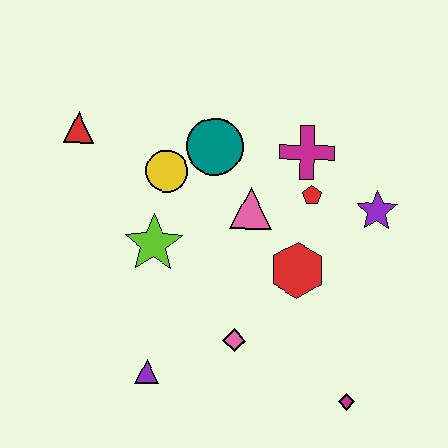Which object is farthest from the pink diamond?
The red triangle is farthest from the pink diamond.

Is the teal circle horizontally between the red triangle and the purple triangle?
No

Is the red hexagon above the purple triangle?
Yes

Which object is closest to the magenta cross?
The red pentagon is closest to the magenta cross.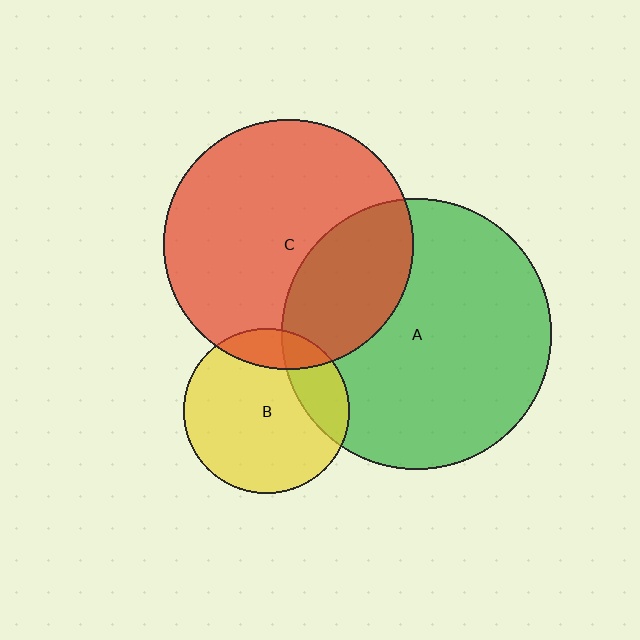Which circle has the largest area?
Circle A (green).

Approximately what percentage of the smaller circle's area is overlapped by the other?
Approximately 15%.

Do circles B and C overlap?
Yes.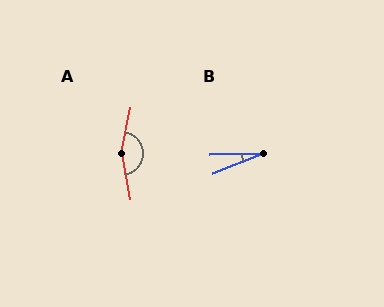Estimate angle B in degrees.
Approximately 21 degrees.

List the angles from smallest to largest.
B (21°), A (158°).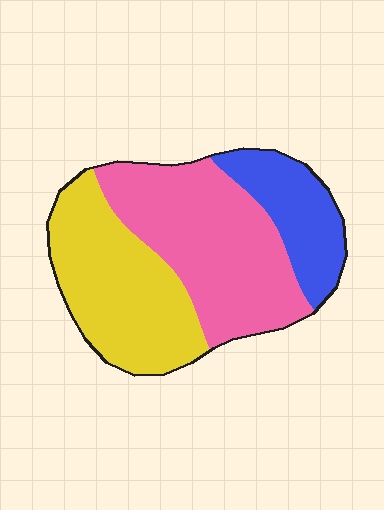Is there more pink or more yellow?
Pink.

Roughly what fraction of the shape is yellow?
Yellow covers 37% of the shape.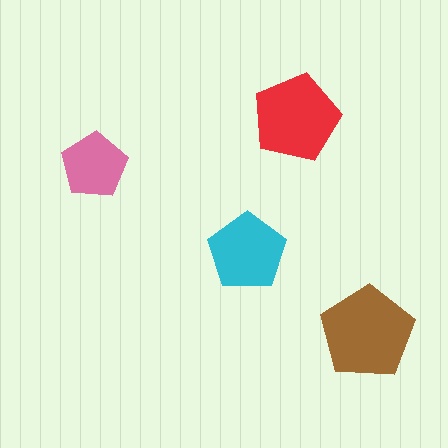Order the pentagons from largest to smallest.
the brown one, the red one, the cyan one, the pink one.